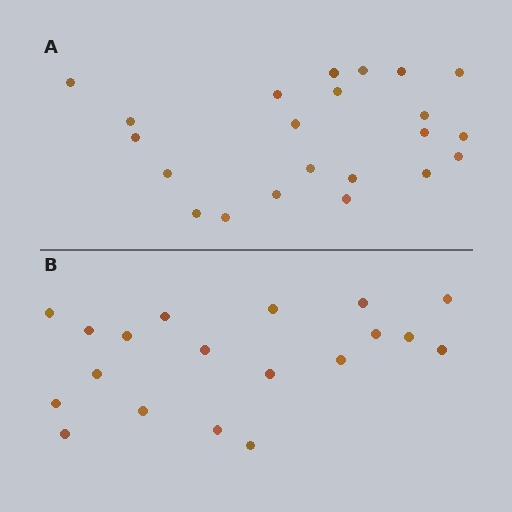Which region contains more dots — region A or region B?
Region A (the top region) has more dots.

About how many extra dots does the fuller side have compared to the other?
Region A has just a few more — roughly 2 or 3 more dots than region B.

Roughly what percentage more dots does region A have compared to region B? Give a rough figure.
About 15% more.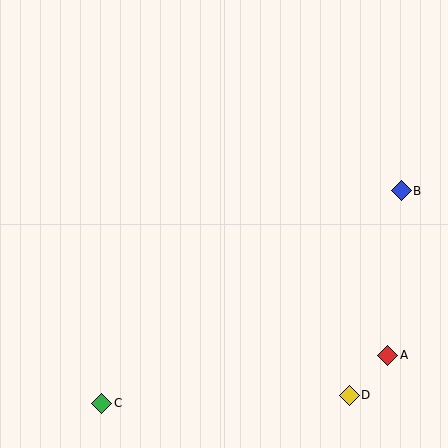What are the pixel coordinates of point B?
Point B is at (401, 191).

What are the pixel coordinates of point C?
Point C is at (102, 403).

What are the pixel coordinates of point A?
Point A is at (388, 355).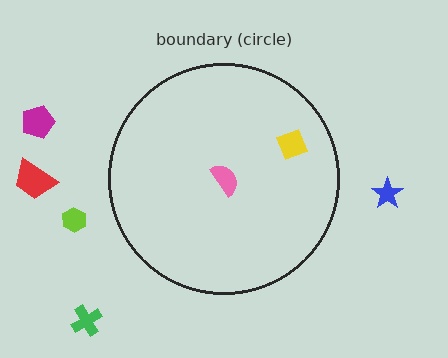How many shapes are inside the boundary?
2 inside, 5 outside.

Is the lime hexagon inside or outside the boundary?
Outside.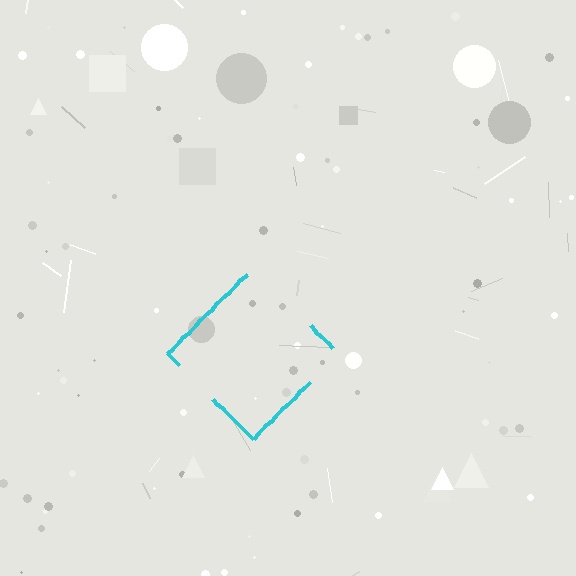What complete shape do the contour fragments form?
The contour fragments form a diamond.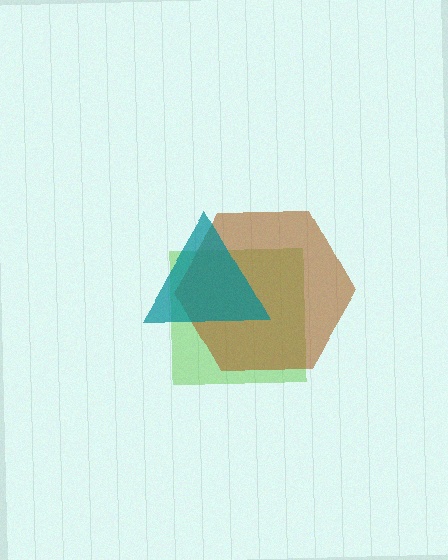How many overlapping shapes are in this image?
There are 3 overlapping shapes in the image.